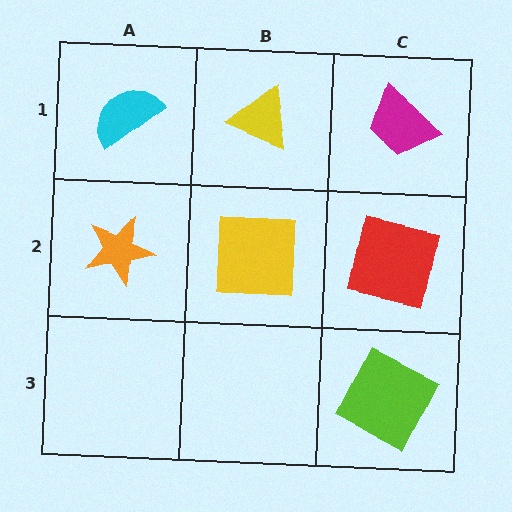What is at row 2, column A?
An orange star.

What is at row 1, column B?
A yellow triangle.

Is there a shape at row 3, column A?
No, that cell is empty.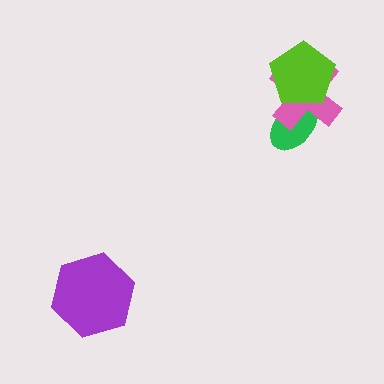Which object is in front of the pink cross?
The lime pentagon is in front of the pink cross.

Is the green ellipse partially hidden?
Yes, it is partially covered by another shape.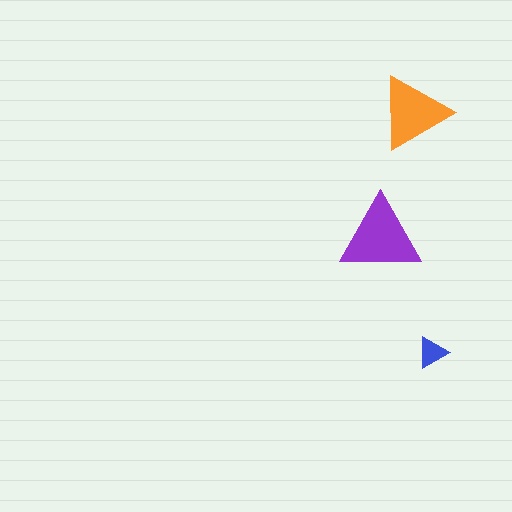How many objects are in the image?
There are 3 objects in the image.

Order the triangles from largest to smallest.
the purple one, the orange one, the blue one.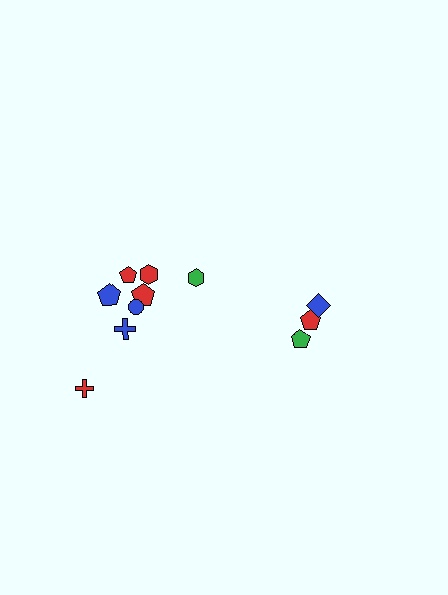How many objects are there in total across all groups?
There are 11 objects.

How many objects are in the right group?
There are 3 objects.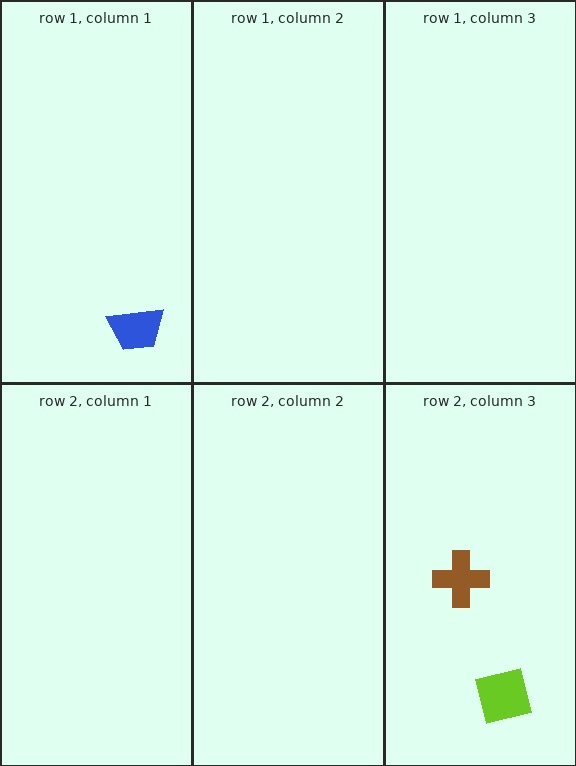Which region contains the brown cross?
The row 2, column 3 region.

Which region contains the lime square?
The row 2, column 3 region.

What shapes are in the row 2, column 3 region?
The brown cross, the lime square.